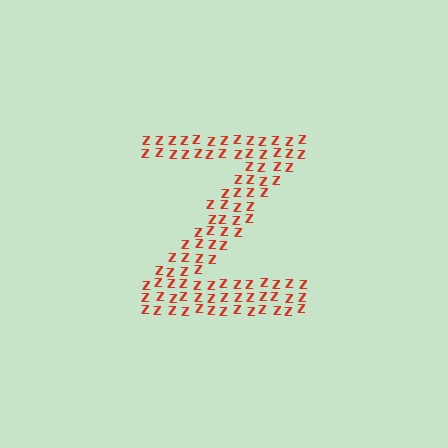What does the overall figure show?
The overall figure shows the letter Z.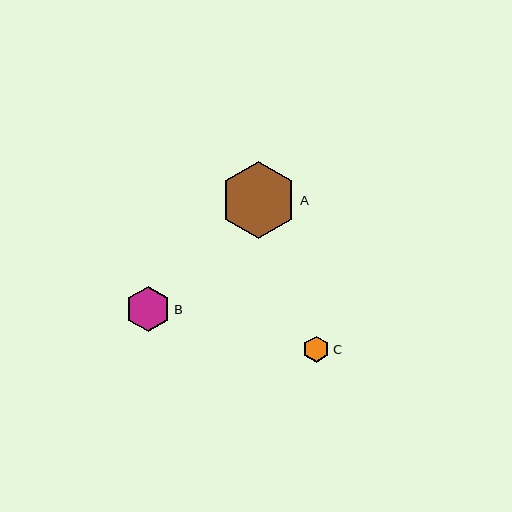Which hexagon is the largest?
Hexagon A is the largest with a size of approximately 77 pixels.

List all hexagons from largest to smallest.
From largest to smallest: A, B, C.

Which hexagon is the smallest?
Hexagon C is the smallest with a size of approximately 27 pixels.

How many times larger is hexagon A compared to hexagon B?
Hexagon A is approximately 1.7 times the size of hexagon B.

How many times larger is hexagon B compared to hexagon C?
Hexagon B is approximately 1.7 times the size of hexagon C.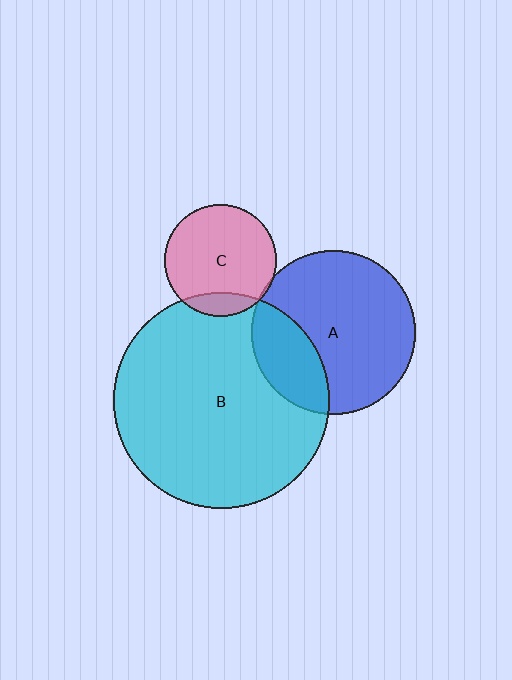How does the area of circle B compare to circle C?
Approximately 3.7 times.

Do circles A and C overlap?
Yes.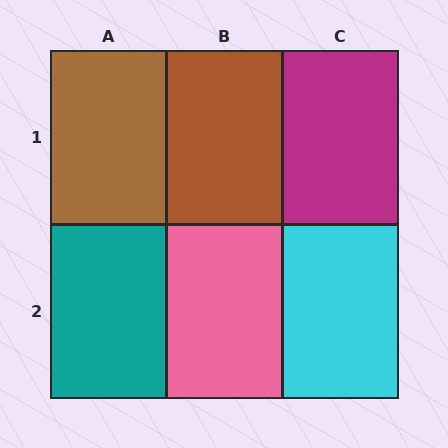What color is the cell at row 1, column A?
Brown.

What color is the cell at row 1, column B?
Brown.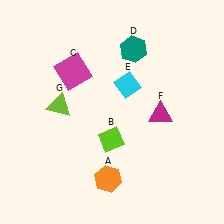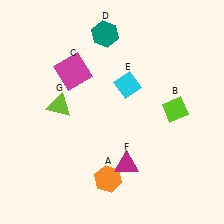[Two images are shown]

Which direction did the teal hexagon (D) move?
The teal hexagon (D) moved left.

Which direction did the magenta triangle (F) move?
The magenta triangle (F) moved down.